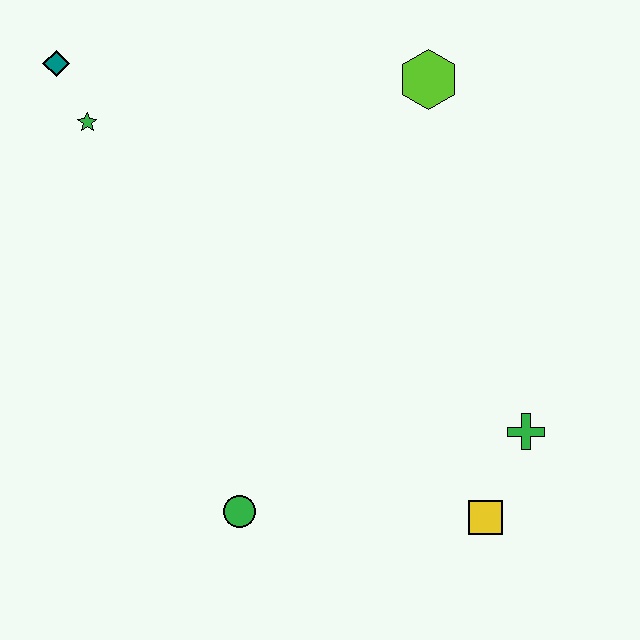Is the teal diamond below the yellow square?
No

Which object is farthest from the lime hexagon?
The green circle is farthest from the lime hexagon.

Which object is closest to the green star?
The teal diamond is closest to the green star.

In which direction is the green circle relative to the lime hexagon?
The green circle is below the lime hexagon.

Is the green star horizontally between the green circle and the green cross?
No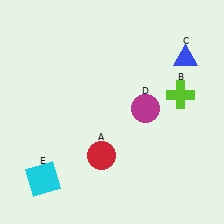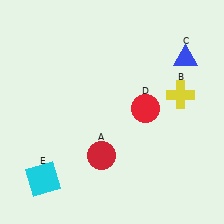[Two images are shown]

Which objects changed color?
B changed from lime to yellow. D changed from magenta to red.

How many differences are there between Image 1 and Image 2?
There are 2 differences between the two images.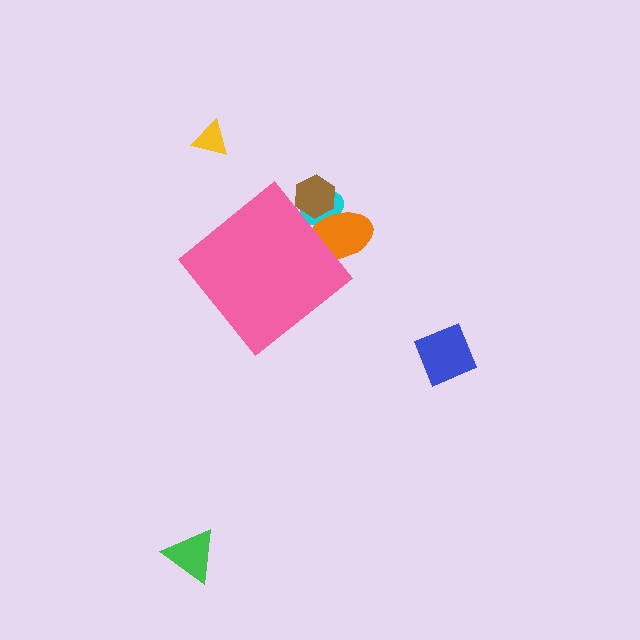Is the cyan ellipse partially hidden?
Yes, the cyan ellipse is partially hidden behind the pink diamond.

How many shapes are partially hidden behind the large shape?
3 shapes are partially hidden.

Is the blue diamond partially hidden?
No, the blue diamond is fully visible.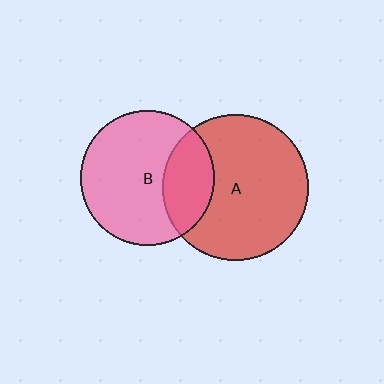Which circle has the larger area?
Circle A (red).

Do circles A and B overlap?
Yes.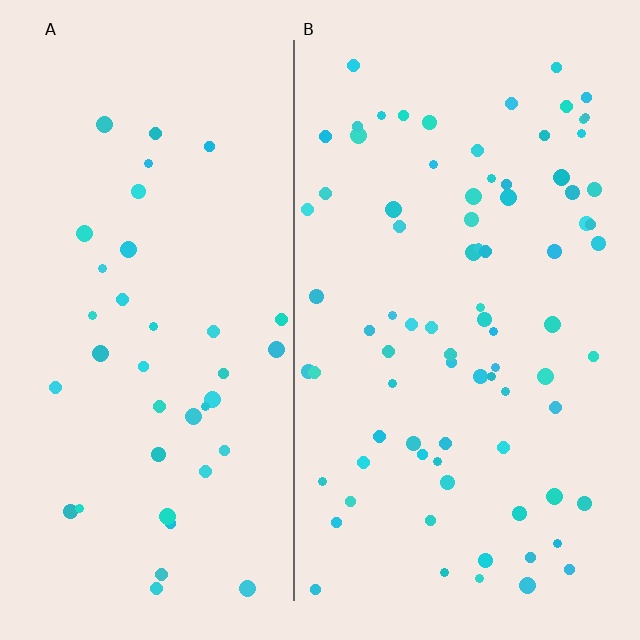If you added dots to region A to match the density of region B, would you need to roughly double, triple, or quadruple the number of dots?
Approximately double.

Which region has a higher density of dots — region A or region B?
B (the right).